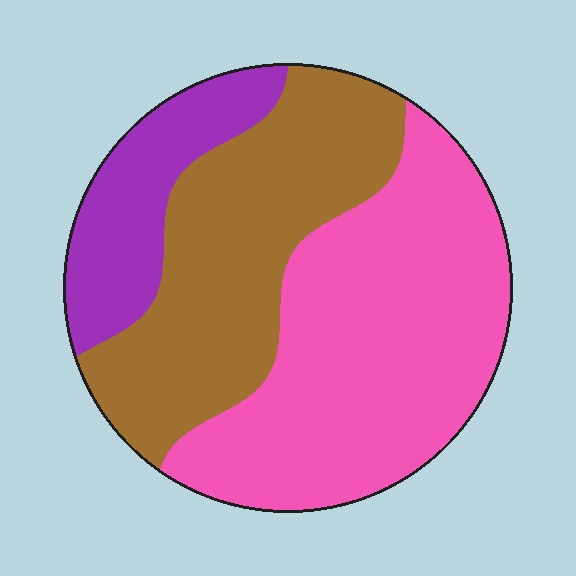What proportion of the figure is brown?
Brown takes up about three eighths (3/8) of the figure.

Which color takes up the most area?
Pink, at roughly 50%.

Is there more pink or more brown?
Pink.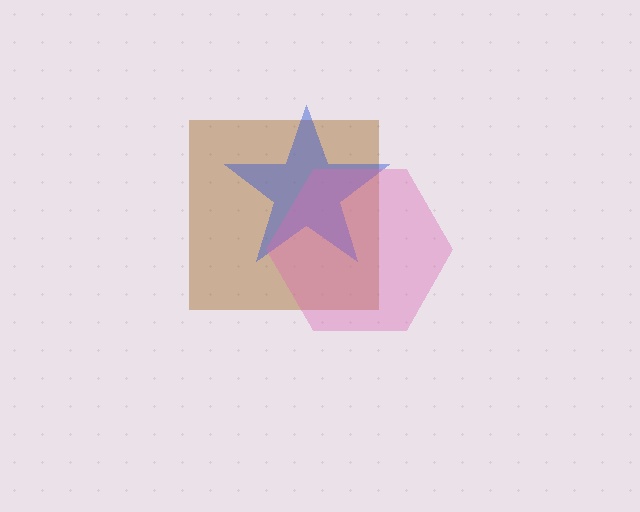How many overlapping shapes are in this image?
There are 3 overlapping shapes in the image.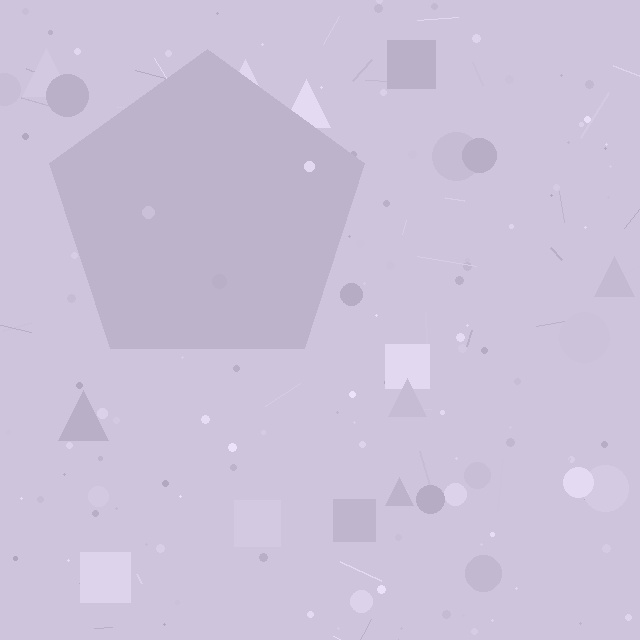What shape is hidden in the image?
A pentagon is hidden in the image.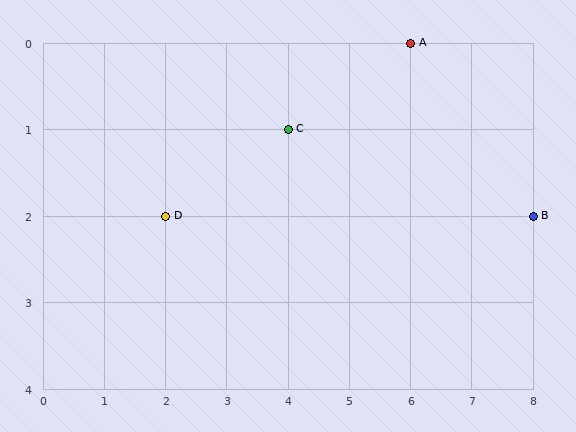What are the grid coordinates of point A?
Point A is at grid coordinates (6, 0).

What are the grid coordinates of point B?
Point B is at grid coordinates (8, 2).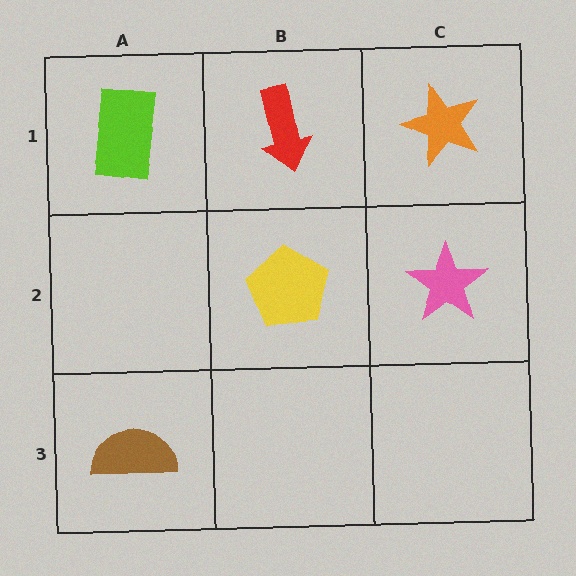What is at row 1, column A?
A lime rectangle.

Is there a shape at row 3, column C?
No, that cell is empty.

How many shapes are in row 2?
2 shapes.